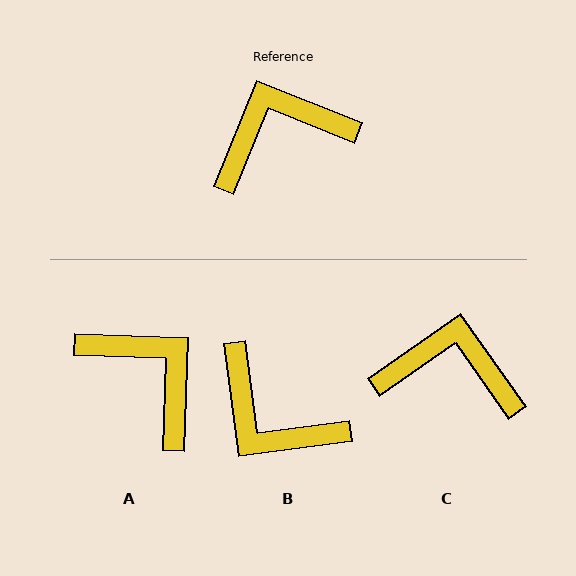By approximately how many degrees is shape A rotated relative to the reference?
Approximately 70 degrees clockwise.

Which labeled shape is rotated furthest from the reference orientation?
B, about 119 degrees away.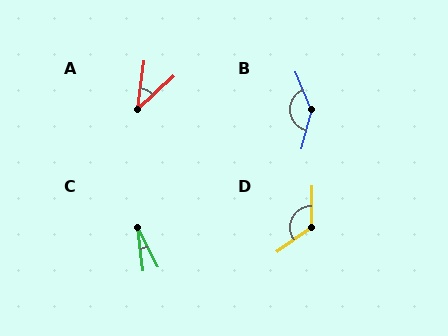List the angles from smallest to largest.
C (20°), A (39°), D (127°), B (143°).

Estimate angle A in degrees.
Approximately 39 degrees.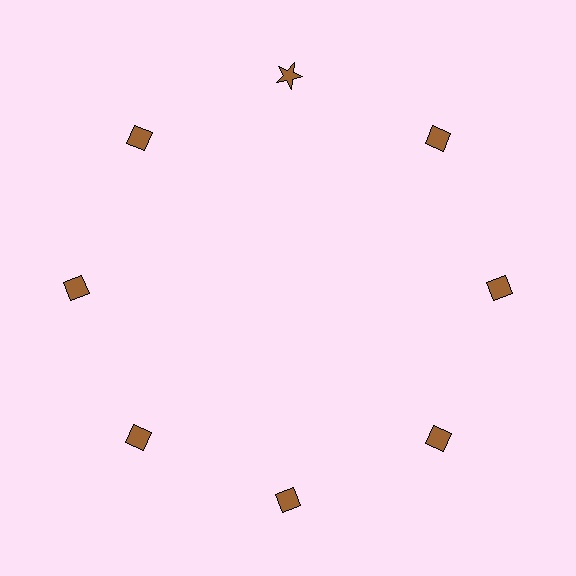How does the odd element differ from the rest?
It has a different shape: star instead of diamond.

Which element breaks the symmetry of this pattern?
The brown star at roughly the 12 o'clock position breaks the symmetry. All other shapes are brown diamonds.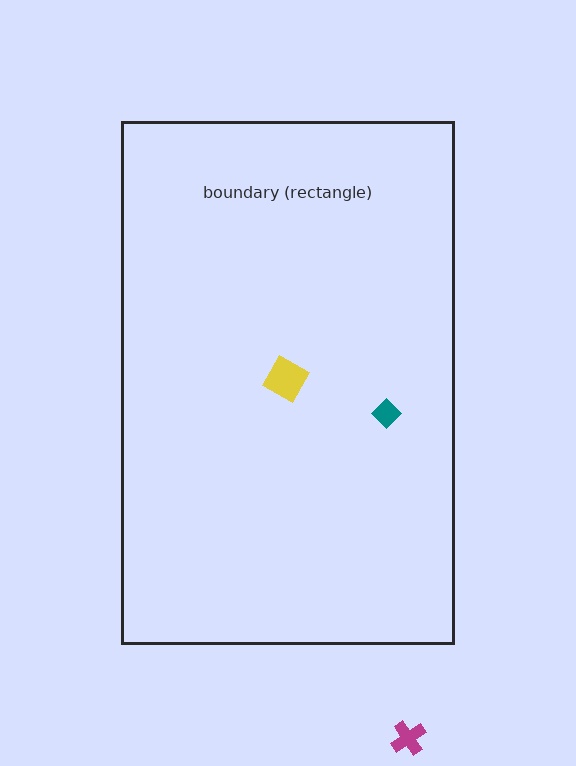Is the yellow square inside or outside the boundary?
Inside.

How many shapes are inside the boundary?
2 inside, 1 outside.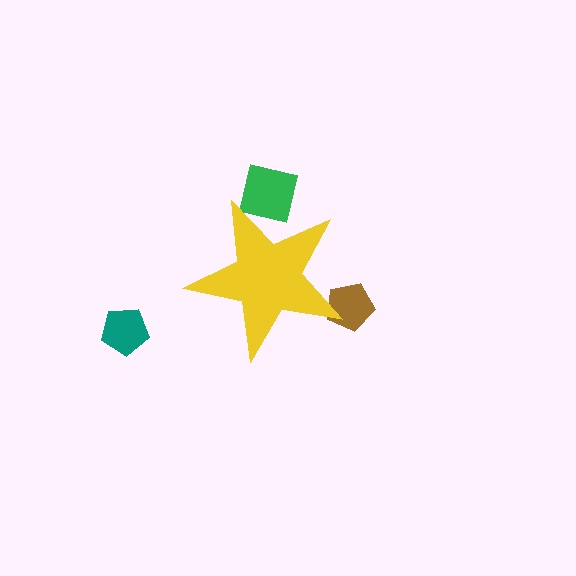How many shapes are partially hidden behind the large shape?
2 shapes are partially hidden.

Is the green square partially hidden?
Yes, the green square is partially hidden behind the yellow star.